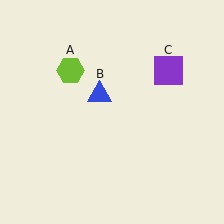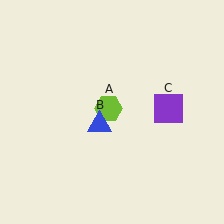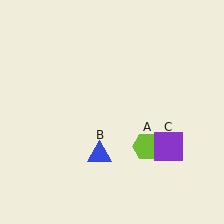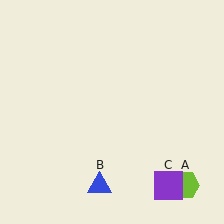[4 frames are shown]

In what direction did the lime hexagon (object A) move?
The lime hexagon (object A) moved down and to the right.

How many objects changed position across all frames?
3 objects changed position: lime hexagon (object A), blue triangle (object B), purple square (object C).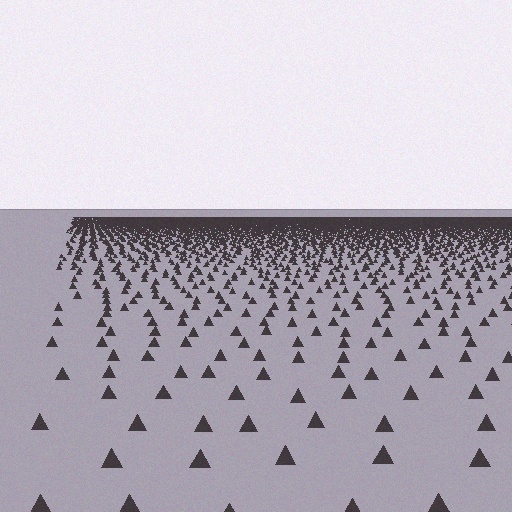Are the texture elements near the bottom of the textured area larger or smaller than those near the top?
Larger. Near the bottom, elements are closer to the viewer and appear at a bigger on-screen size.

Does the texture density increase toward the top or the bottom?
Density increases toward the top.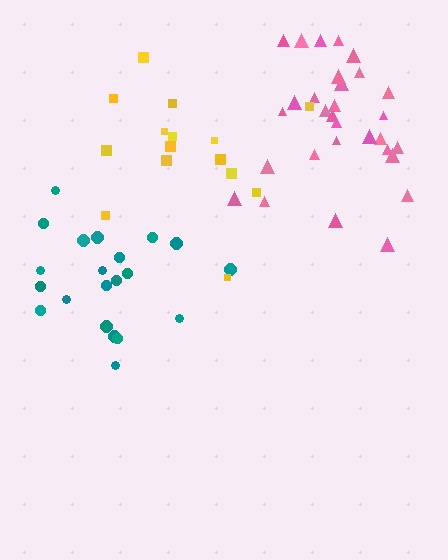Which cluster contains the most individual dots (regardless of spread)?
Pink (30).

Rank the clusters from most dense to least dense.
pink, teal, yellow.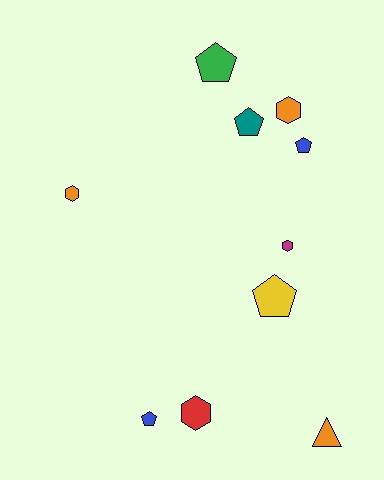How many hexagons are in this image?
There are 4 hexagons.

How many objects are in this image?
There are 10 objects.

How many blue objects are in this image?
There are 2 blue objects.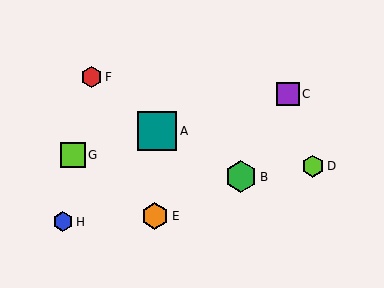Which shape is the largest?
The teal square (labeled A) is the largest.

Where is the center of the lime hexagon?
The center of the lime hexagon is at (313, 166).